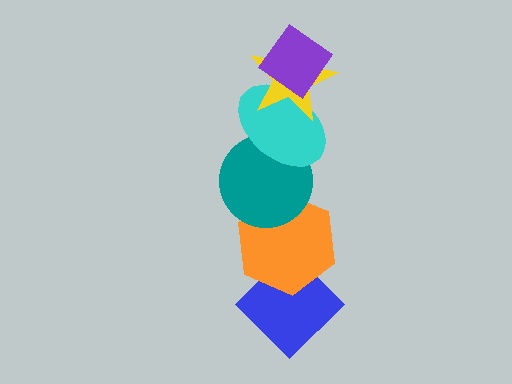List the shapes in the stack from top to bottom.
From top to bottom: the purple diamond, the yellow star, the cyan ellipse, the teal circle, the orange hexagon, the blue diamond.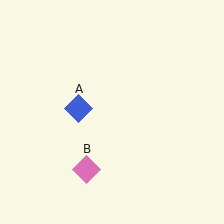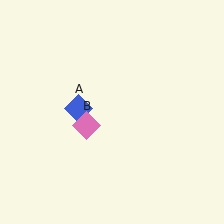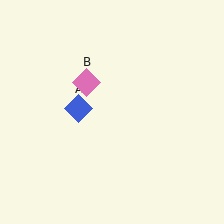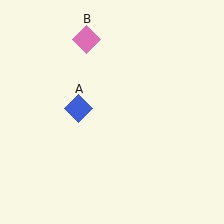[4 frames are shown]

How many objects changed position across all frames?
1 object changed position: pink diamond (object B).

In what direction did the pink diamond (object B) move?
The pink diamond (object B) moved up.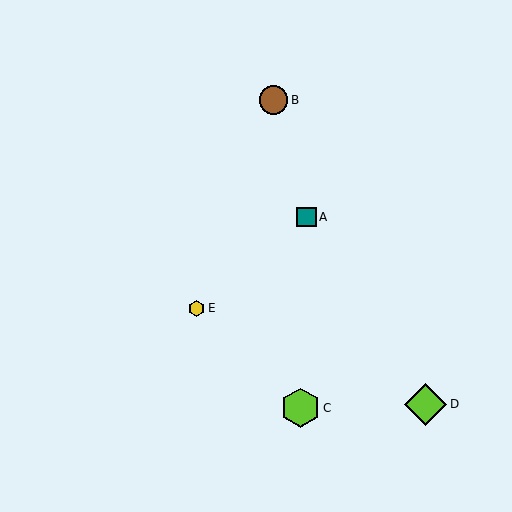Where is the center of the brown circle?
The center of the brown circle is at (274, 100).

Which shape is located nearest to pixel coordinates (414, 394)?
The lime diamond (labeled D) at (426, 404) is nearest to that location.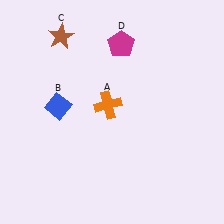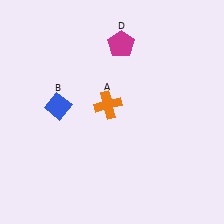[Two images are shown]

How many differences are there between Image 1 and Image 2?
There is 1 difference between the two images.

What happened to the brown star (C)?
The brown star (C) was removed in Image 2. It was in the top-left area of Image 1.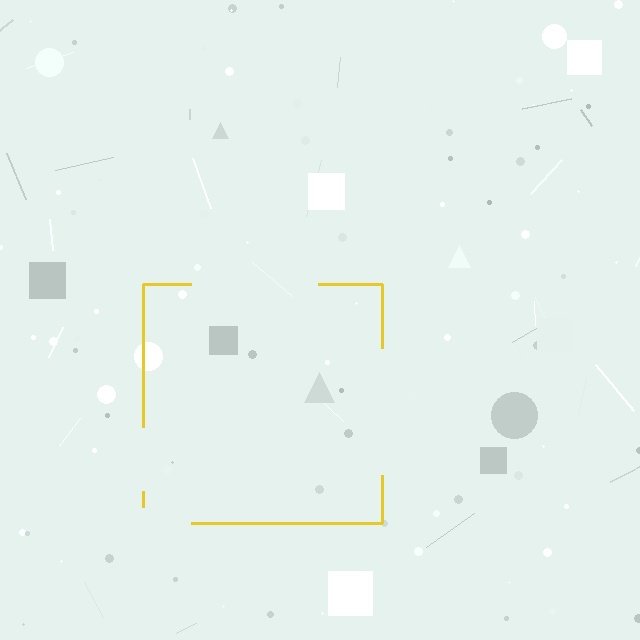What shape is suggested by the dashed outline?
The dashed outline suggests a square.